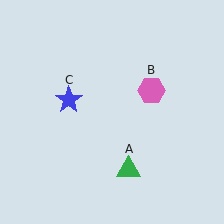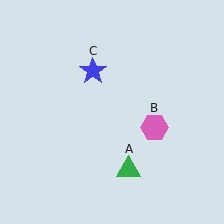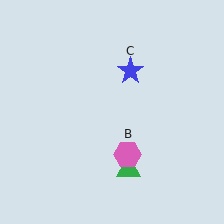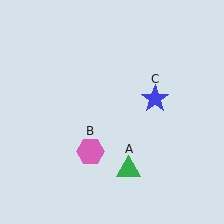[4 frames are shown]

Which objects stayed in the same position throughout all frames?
Green triangle (object A) remained stationary.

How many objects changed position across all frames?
2 objects changed position: pink hexagon (object B), blue star (object C).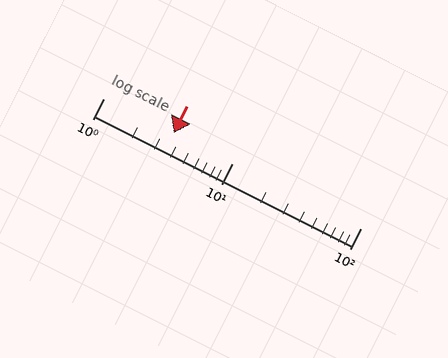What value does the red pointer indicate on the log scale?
The pointer indicates approximately 3.5.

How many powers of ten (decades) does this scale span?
The scale spans 2 decades, from 1 to 100.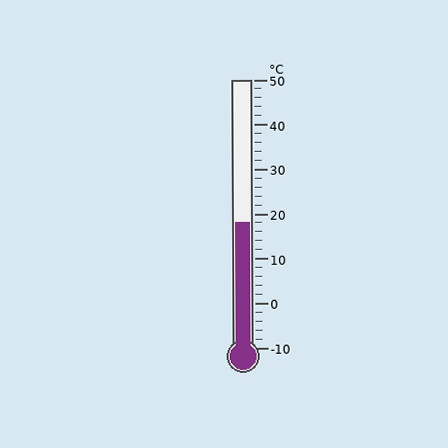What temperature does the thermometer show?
The thermometer shows approximately 18°C.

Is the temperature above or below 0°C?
The temperature is above 0°C.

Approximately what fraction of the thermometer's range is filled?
The thermometer is filled to approximately 45% of its range.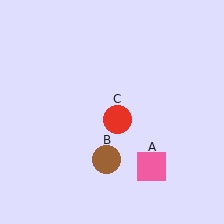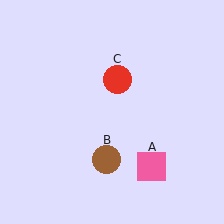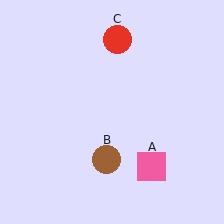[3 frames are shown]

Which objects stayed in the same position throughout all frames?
Pink square (object A) and brown circle (object B) remained stationary.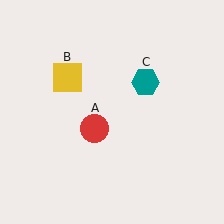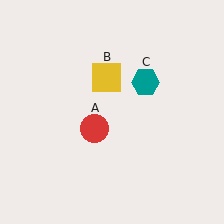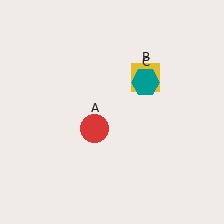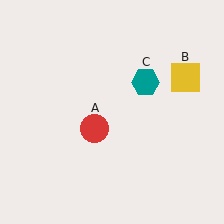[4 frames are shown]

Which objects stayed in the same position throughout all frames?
Red circle (object A) and teal hexagon (object C) remained stationary.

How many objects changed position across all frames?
1 object changed position: yellow square (object B).